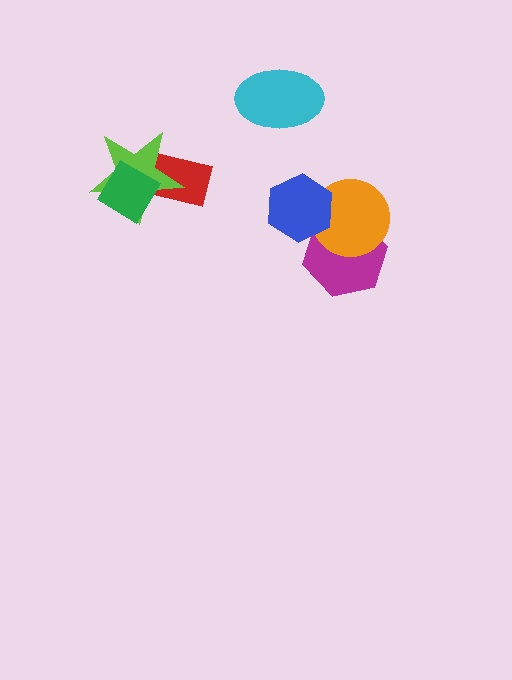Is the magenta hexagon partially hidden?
Yes, it is partially covered by another shape.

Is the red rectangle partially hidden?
Yes, it is partially covered by another shape.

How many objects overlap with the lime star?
2 objects overlap with the lime star.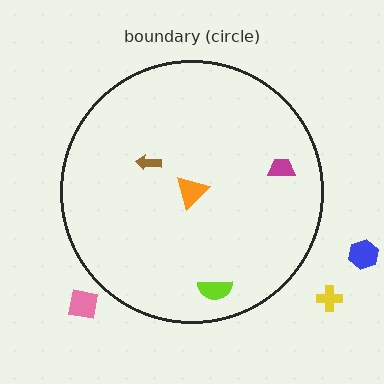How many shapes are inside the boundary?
4 inside, 3 outside.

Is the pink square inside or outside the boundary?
Outside.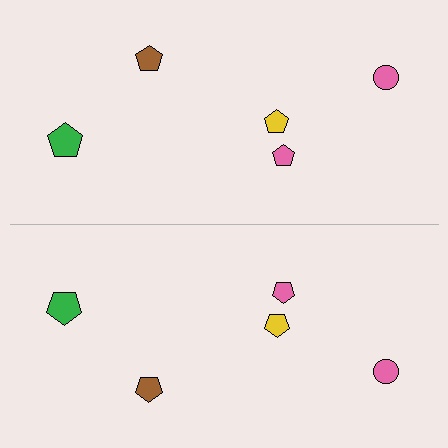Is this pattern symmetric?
Yes, this pattern has bilateral (reflection) symmetry.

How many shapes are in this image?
There are 10 shapes in this image.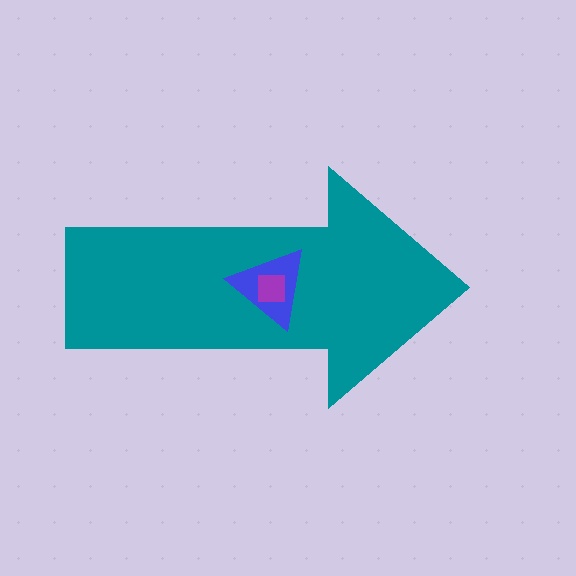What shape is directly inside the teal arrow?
The blue triangle.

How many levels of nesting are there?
3.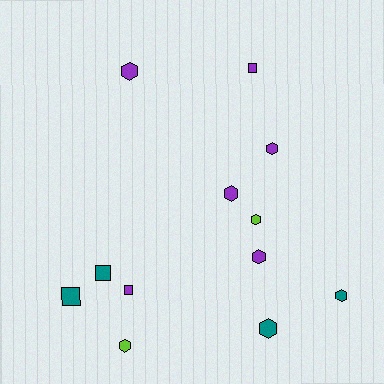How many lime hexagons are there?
There are 2 lime hexagons.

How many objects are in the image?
There are 12 objects.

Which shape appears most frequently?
Hexagon, with 8 objects.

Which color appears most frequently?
Purple, with 6 objects.